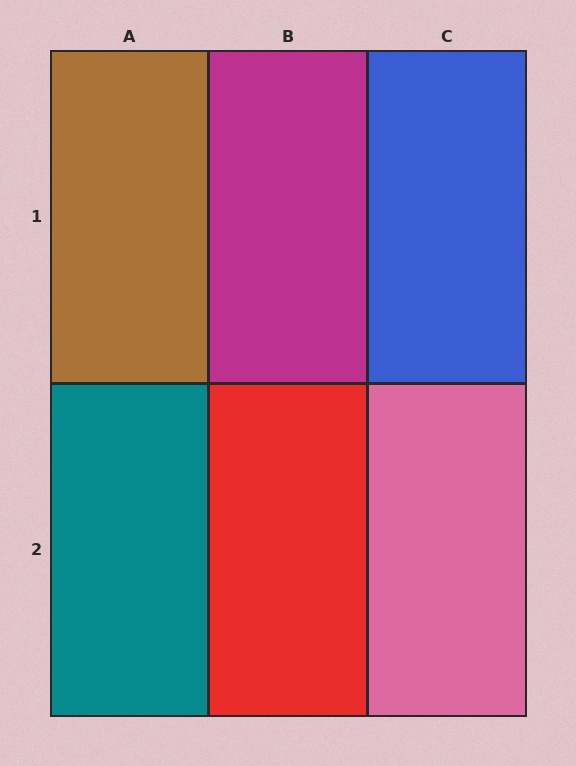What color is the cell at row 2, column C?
Pink.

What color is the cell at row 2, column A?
Teal.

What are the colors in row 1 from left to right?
Brown, magenta, blue.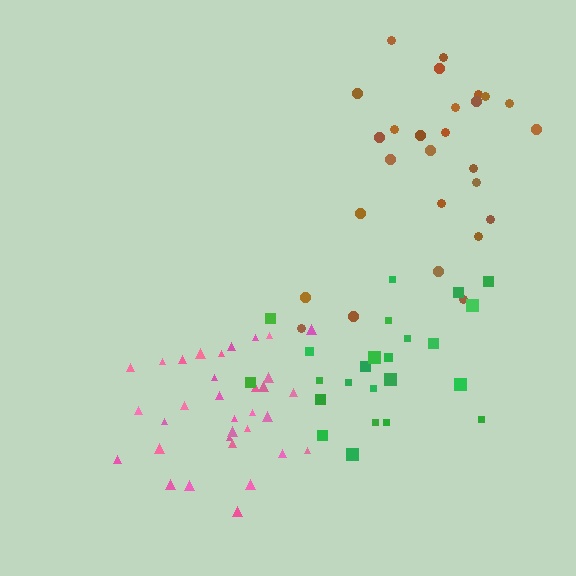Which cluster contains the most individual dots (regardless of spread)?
Pink (33).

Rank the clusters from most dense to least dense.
pink, green, brown.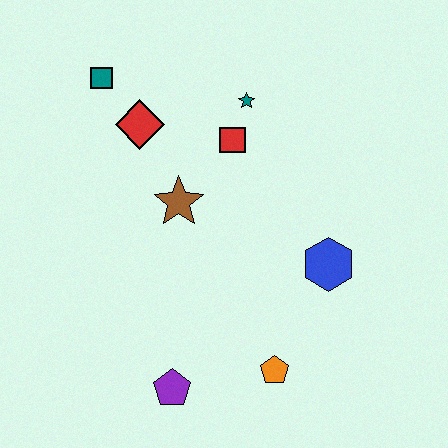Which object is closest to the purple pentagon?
The orange pentagon is closest to the purple pentagon.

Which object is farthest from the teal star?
The purple pentagon is farthest from the teal star.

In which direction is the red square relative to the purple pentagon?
The red square is above the purple pentagon.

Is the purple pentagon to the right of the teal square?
Yes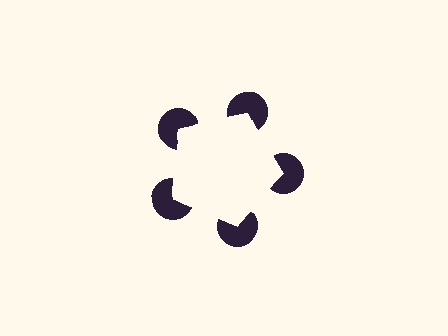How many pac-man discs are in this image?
There are 5 — one at each vertex of the illusory pentagon.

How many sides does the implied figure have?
5 sides.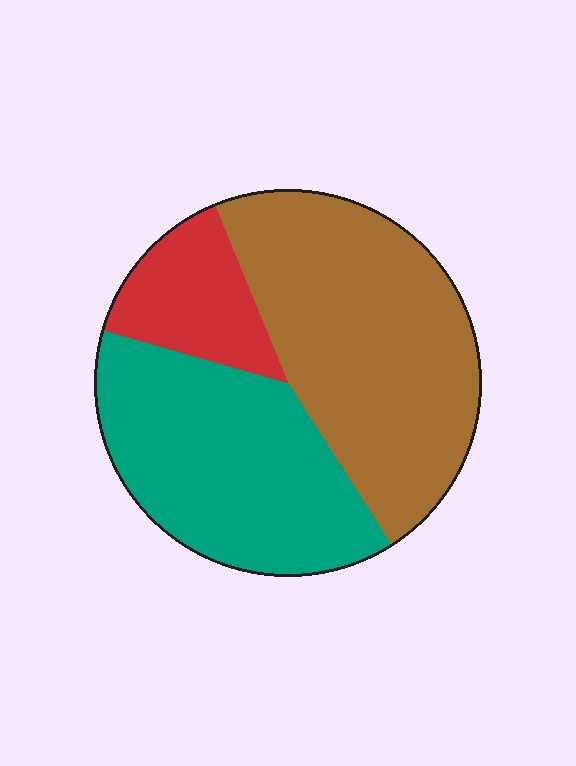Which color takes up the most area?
Brown, at roughly 45%.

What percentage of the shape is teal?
Teal takes up between a third and a half of the shape.